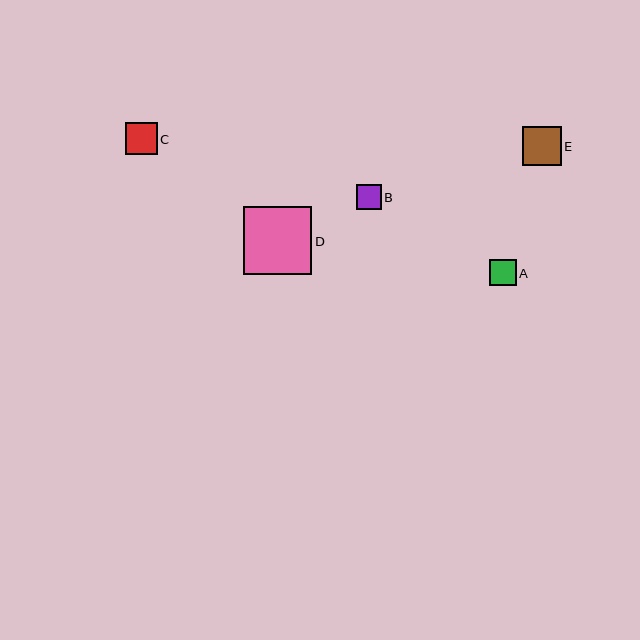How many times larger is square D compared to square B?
Square D is approximately 2.8 times the size of square B.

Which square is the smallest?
Square B is the smallest with a size of approximately 25 pixels.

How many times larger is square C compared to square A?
Square C is approximately 1.2 times the size of square A.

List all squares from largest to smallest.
From largest to smallest: D, E, C, A, B.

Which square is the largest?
Square D is the largest with a size of approximately 68 pixels.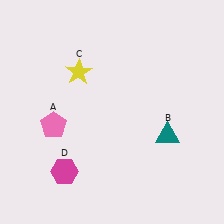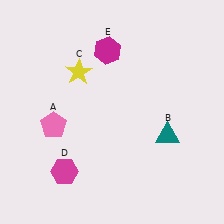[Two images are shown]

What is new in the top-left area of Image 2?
A magenta hexagon (E) was added in the top-left area of Image 2.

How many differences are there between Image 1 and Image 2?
There is 1 difference between the two images.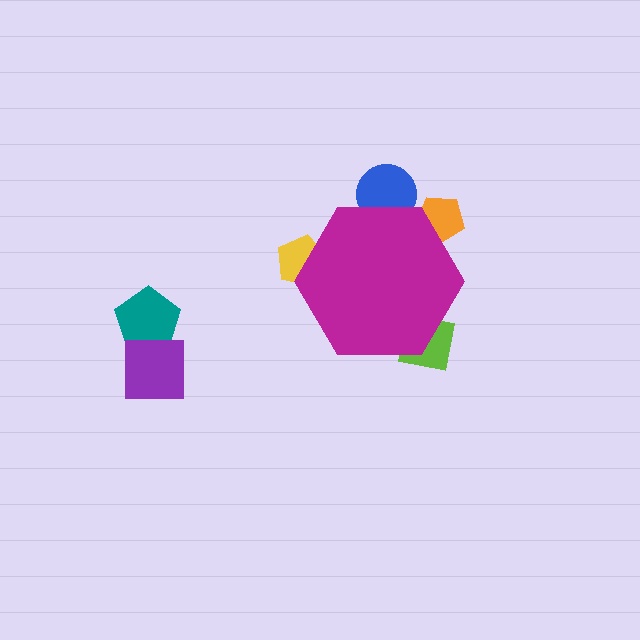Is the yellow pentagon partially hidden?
Yes, the yellow pentagon is partially hidden behind the magenta hexagon.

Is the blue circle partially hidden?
Yes, the blue circle is partially hidden behind the magenta hexagon.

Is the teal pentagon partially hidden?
No, the teal pentagon is fully visible.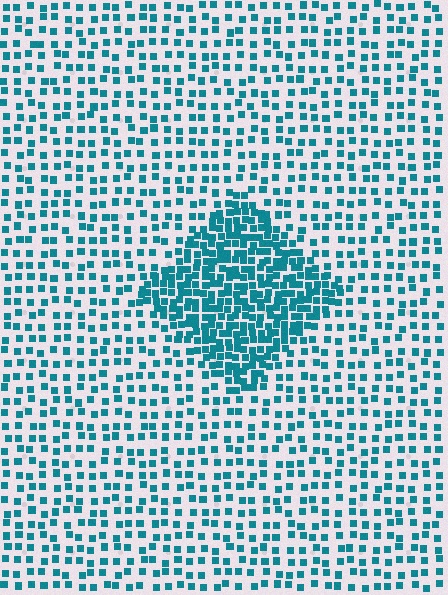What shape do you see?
I see a diamond.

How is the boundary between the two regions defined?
The boundary is defined by a change in element density (approximately 2.4x ratio). All elements are the same color, size, and shape.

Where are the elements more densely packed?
The elements are more densely packed inside the diamond boundary.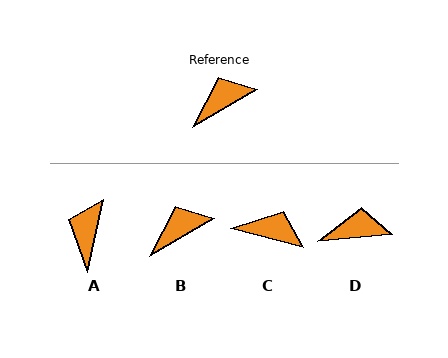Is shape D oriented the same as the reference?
No, it is off by about 25 degrees.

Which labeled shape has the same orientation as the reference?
B.